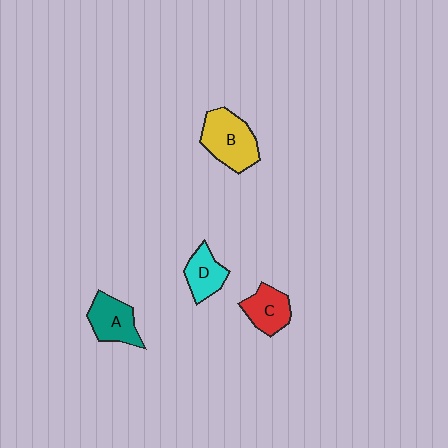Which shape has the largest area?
Shape B (yellow).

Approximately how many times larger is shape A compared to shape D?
Approximately 1.2 times.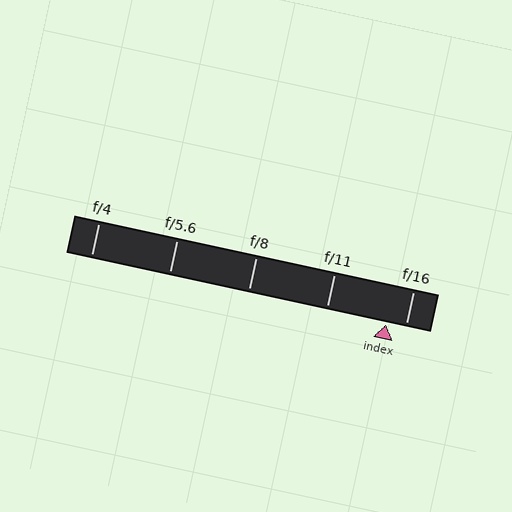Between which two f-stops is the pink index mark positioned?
The index mark is between f/11 and f/16.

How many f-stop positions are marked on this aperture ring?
There are 5 f-stop positions marked.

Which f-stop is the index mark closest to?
The index mark is closest to f/16.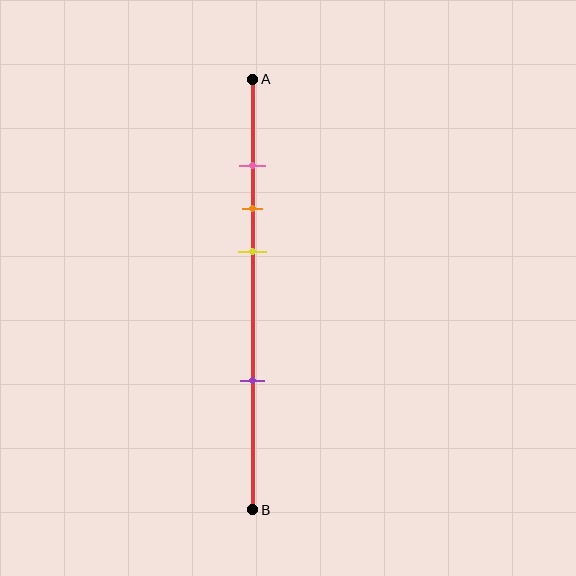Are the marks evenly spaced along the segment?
No, the marks are not evenly spaced.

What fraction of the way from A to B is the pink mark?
The pink mark is approximately 20% (0.2) of the way from A to B.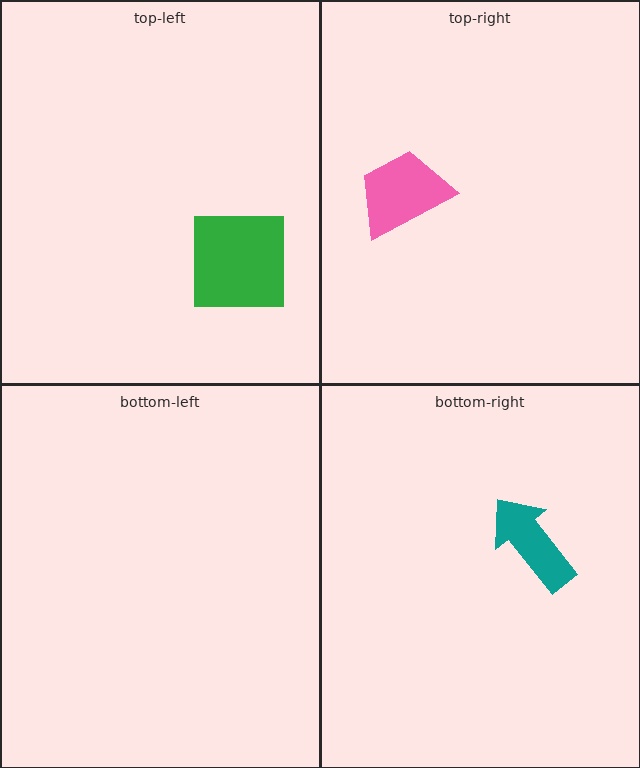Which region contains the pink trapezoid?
The top-right region.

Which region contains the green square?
The top-left region.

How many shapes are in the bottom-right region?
1.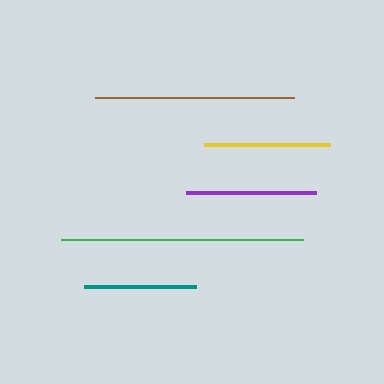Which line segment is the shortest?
The teal line is the shortest at approximately 111 pixels.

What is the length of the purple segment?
The purple segment is approximately 130 pixels long.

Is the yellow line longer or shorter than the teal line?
The yellow line is longer than the teal line.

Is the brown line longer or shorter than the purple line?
The brown line is longer than the purple line.